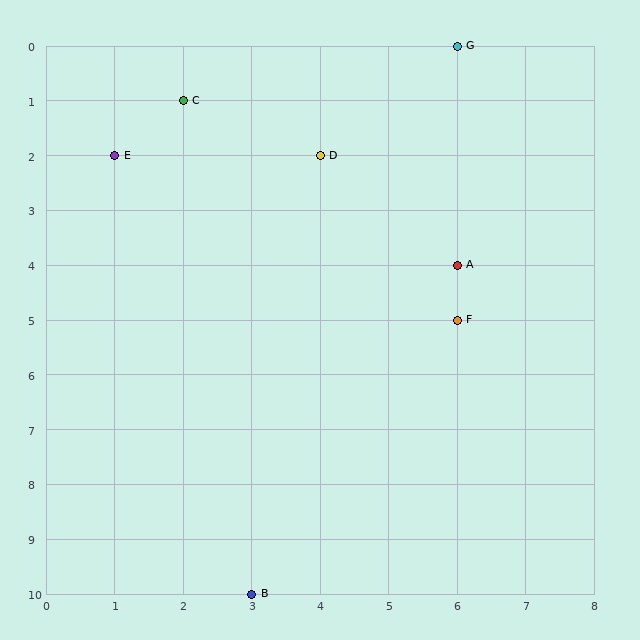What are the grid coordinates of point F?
Point F is at grid coordinates (6, 5).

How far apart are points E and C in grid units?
Points E and C are 1 column and 1 row apart (about 1.4 grid units diagonally).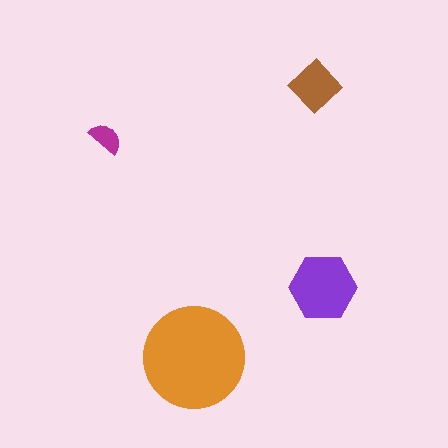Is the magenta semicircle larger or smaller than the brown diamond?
Smaller.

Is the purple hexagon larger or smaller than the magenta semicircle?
Larger.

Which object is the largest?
The orange circle.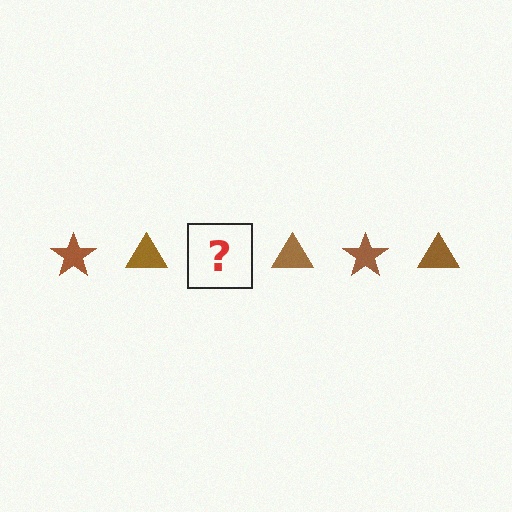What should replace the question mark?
The question mark should be replaced with a brown star.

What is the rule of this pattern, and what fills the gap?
The rule is that the pattern cycles through star, triangle shapes in brown. The gap should be filled with a brown star.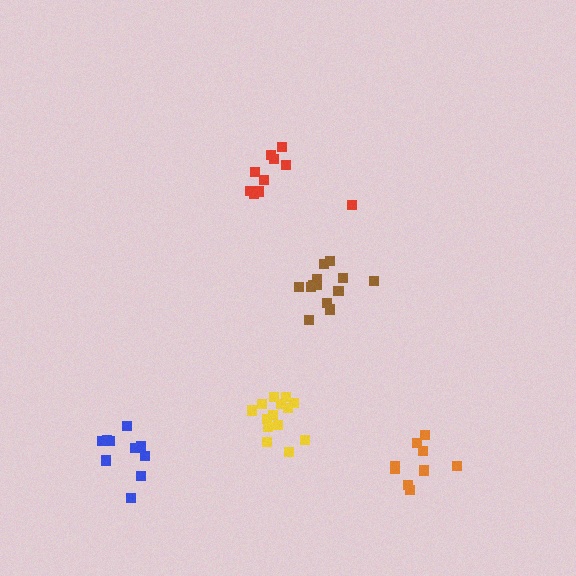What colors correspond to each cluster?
The clusters are colored: yellow, red, blue, orange, brown.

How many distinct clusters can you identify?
There are 5 distinct clusters.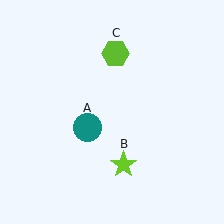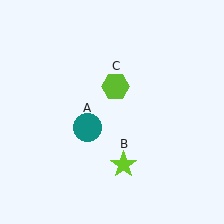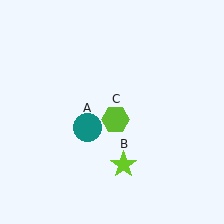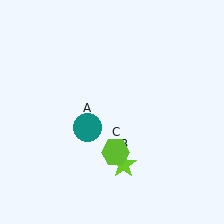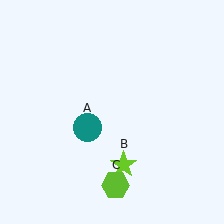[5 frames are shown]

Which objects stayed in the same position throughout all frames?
Teal circle (object A) and lime star (object B) remained stationary.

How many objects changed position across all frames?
1 object changed position: lime hexagon (object C).